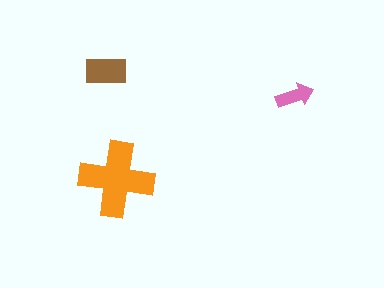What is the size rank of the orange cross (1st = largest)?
1st.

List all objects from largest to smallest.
The orange cross, the brown rectangle, the pink arrow.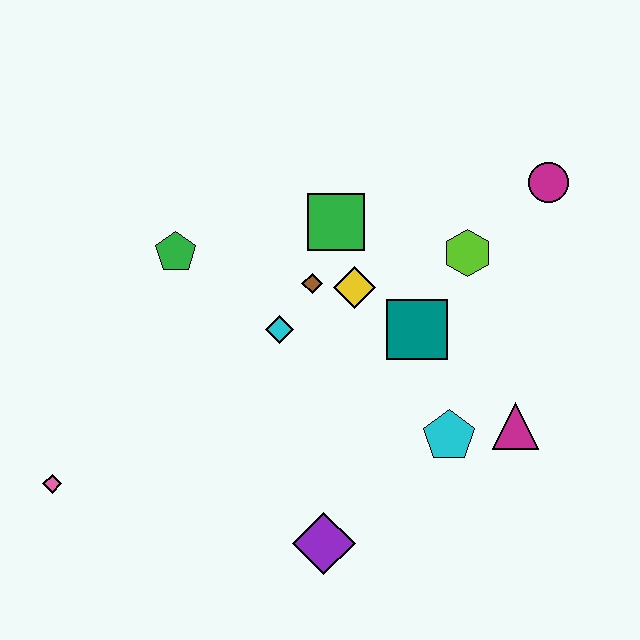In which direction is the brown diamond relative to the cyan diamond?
The brown diamond is above the cyan diamond.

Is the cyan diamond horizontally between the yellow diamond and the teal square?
No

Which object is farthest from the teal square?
The pink diamond is farthest from the teal square.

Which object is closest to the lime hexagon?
The teal square is closest to the lime hexagon.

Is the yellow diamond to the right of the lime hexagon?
No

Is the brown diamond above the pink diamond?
Yes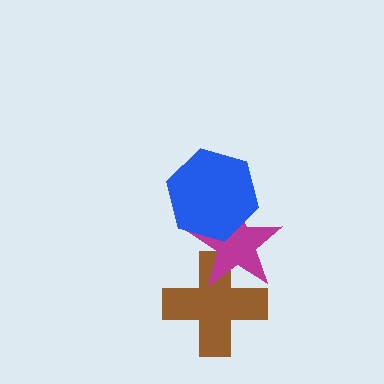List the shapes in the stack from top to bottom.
From top to bottom: the blue hexagon, the magenta star, the brown cross.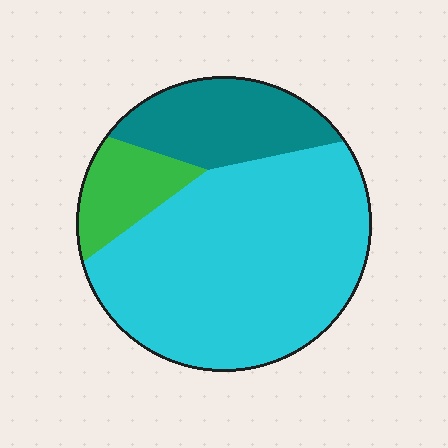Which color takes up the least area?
Green, at roughly 10%.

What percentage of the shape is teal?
Teal covers around 20% of the shape.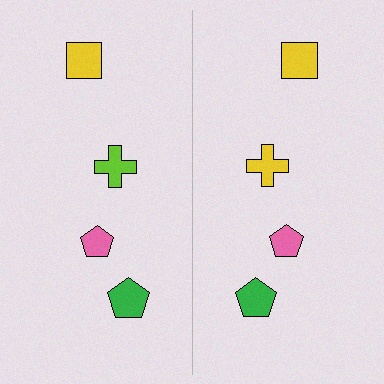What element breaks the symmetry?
The yellow cross on the right side breaks the symmetry — its mirror counterpart is lime.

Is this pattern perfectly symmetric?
No, the pattern is not perfectly symmetric. The yellow cross on the right side breaks the symmetry — its mirror counterpart is lime.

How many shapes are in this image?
There are 8 shapes in this image.